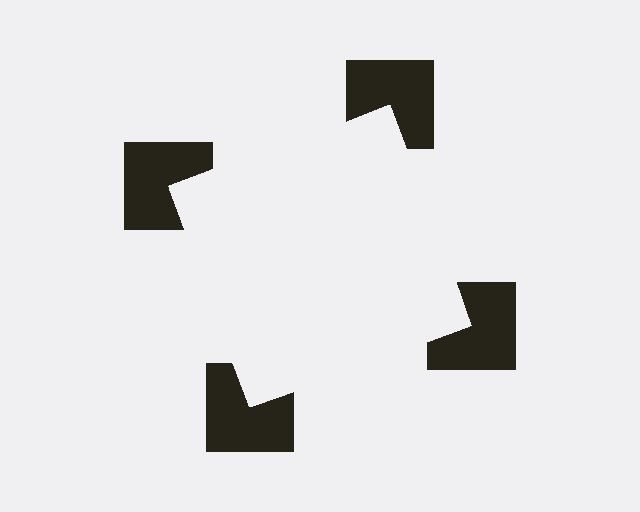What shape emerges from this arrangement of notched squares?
An illusory square — its edges are inferred from the aligned wedge cuts in the notched squares, not physically drawn.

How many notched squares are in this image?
There are 4 — one at each vertex of the illusory square.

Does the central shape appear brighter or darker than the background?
It typically appears slightly brighter than the background, even though no actual brightness change is drawn.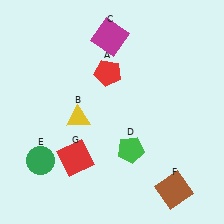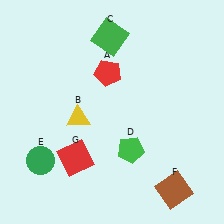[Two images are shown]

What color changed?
The square (C) changed from magenta in Image 1 to green in Image 2.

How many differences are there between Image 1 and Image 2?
There is 1 difference between the two images.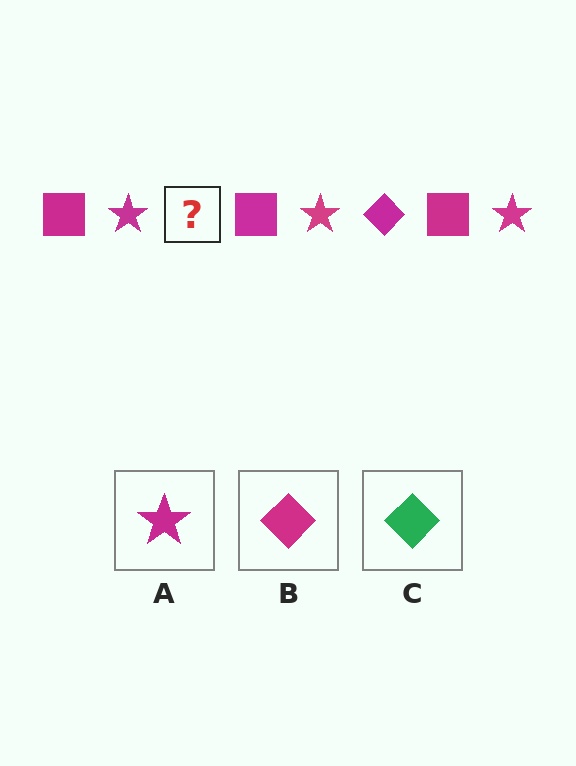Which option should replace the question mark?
Option B.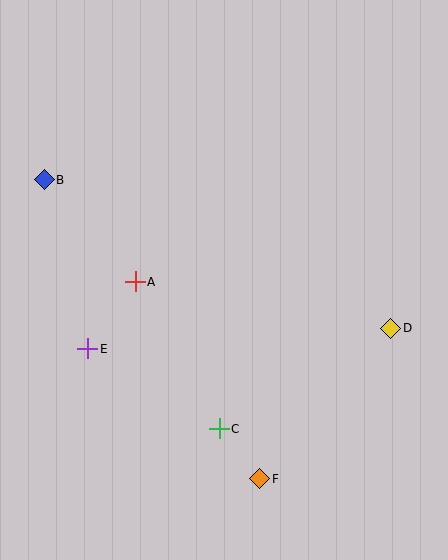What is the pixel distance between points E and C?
The distance between E and C is 154 pixels.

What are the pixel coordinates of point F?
Point F is at (260, 479).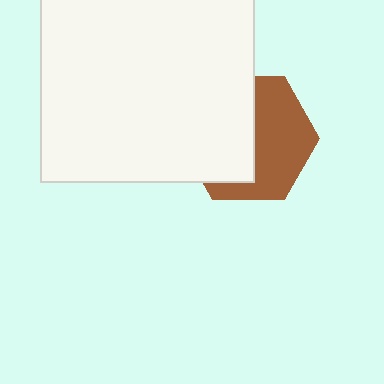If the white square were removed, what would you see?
You would see the complete brown hexagon.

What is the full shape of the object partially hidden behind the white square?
The partially hidden object is a brown hexagon.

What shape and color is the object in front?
The object in front is a white square.